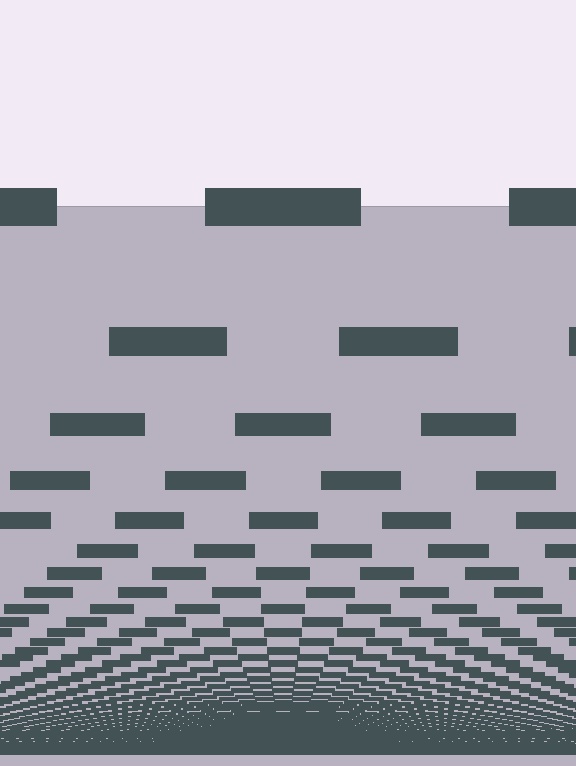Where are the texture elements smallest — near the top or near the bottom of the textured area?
Near the bottom.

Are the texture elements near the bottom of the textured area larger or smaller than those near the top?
Smaller. The gradient is inverted — elements near the bottom are smaller and denser.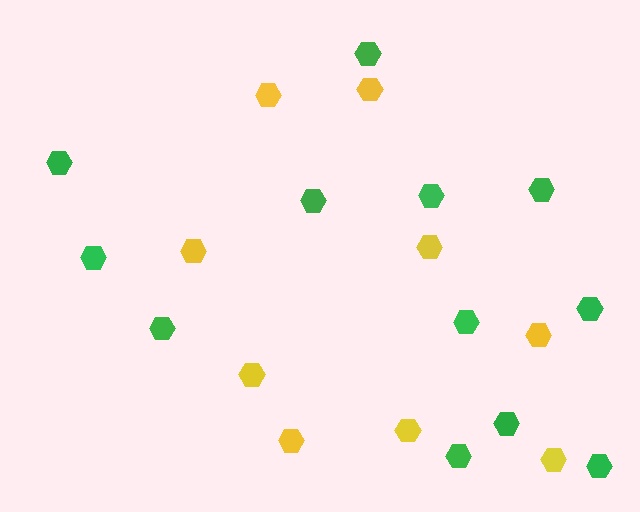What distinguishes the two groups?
There are 2 groups: one group of yellow hexagons (9) and one group of green hexagons (12).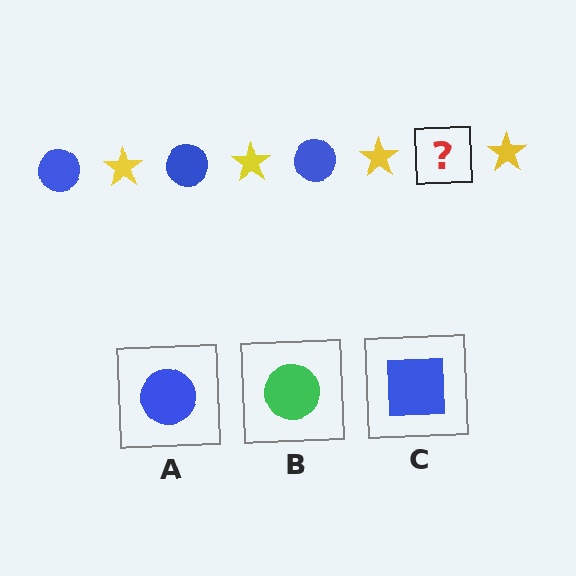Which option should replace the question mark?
Option A.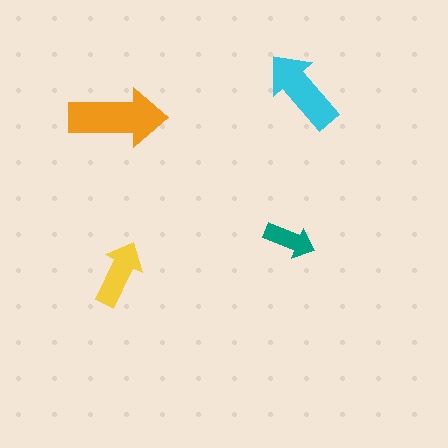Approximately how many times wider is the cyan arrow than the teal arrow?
About 1.5 times wider.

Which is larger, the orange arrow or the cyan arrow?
The orange one.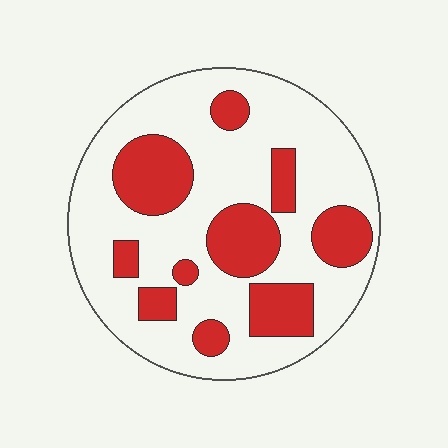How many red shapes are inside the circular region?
10.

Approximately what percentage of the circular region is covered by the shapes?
Approximately 30%.